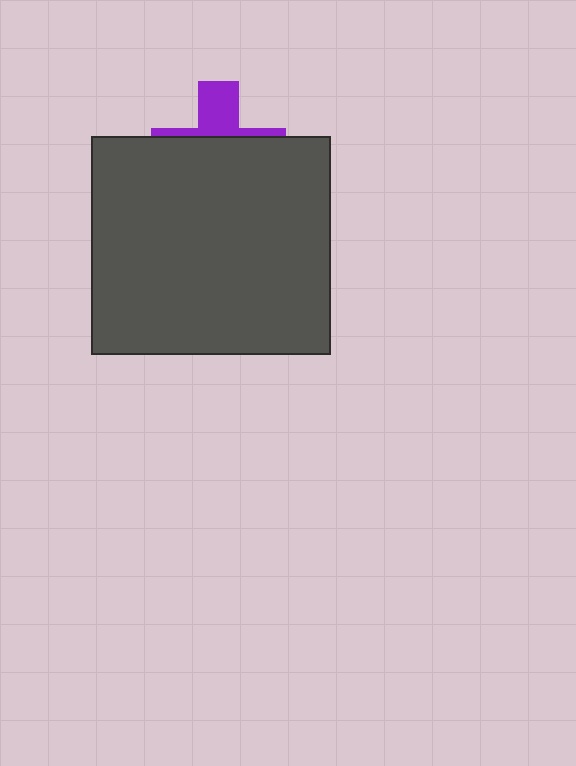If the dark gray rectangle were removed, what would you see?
You would see the complete purple cross.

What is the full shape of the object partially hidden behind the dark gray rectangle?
The partially hidden object is a purple cross.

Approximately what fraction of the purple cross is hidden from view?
Roughly 69% of the purple cross is hidden behind the dark gray rectangle.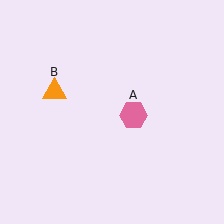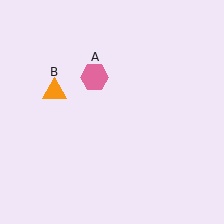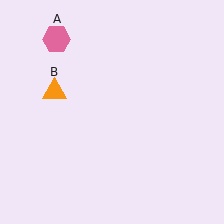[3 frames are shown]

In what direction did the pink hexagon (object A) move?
The pink hexagon (object A) moved up and to the left.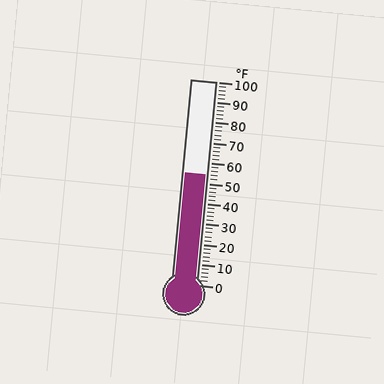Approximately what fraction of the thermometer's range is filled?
The thermometer is filled to approximately 55% of its range.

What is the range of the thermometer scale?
The thermometer scale ranges from 0°F to 100°F.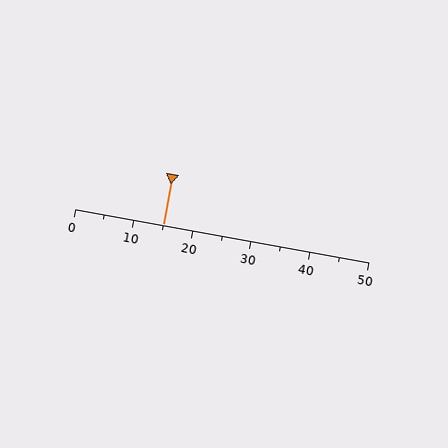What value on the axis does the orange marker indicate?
The marker indicates approximately 15.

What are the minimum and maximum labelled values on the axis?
The axis runs from 0 to 50.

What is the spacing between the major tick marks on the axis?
The major ticks are spaced 10 apart.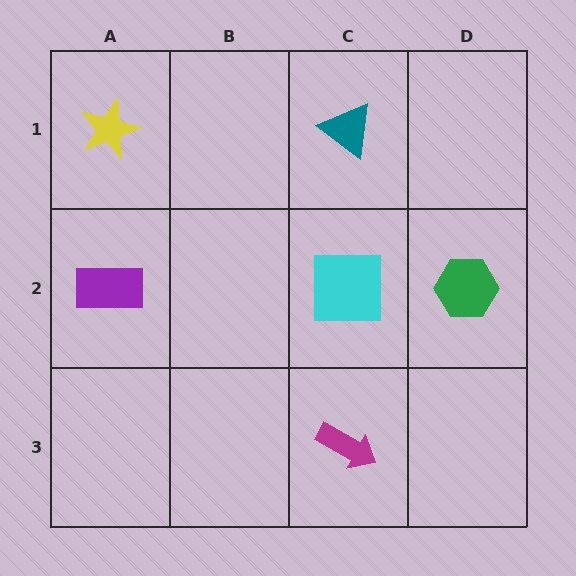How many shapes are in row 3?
1 shape.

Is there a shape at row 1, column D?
No, that cell is empty.